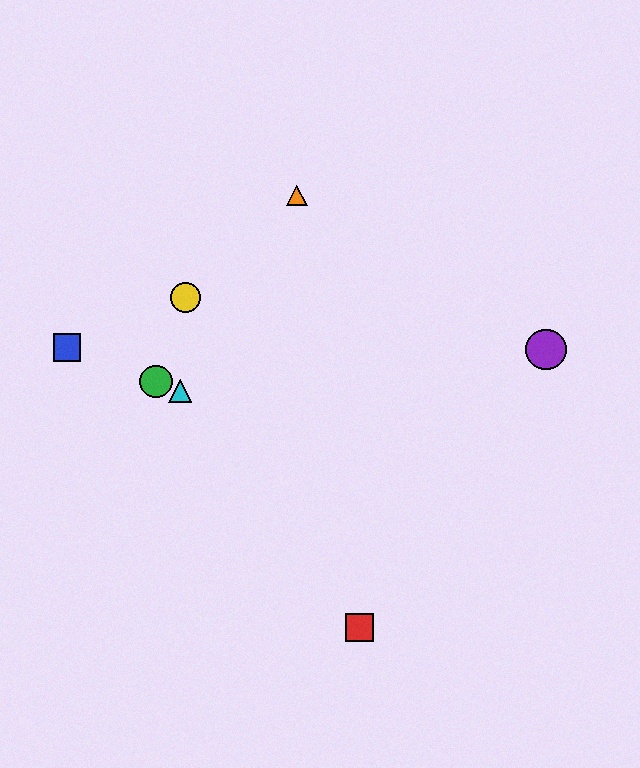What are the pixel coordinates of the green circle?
The green circle is at (156, 382).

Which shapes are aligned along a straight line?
The blue square, the green circle, the cyan triangle are aligned along a straight line.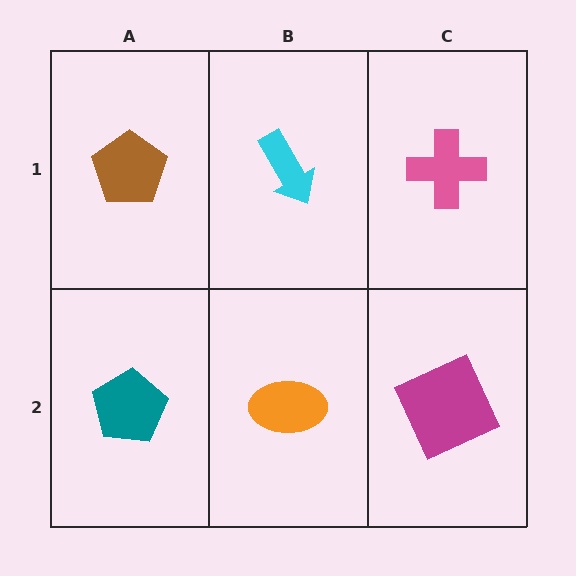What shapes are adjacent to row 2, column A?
A brown pentagon (row 1, column A), an orange ellipse (row 2, column B).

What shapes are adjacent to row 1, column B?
An orange ellipse (row 2, column B), a brown pentagon (row 1, column A), a pink cross (row 1, column C).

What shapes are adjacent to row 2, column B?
A cyan arrow (row 1, column B), a teal pentagon (row 2, column A), a magenta square (row 2, column C).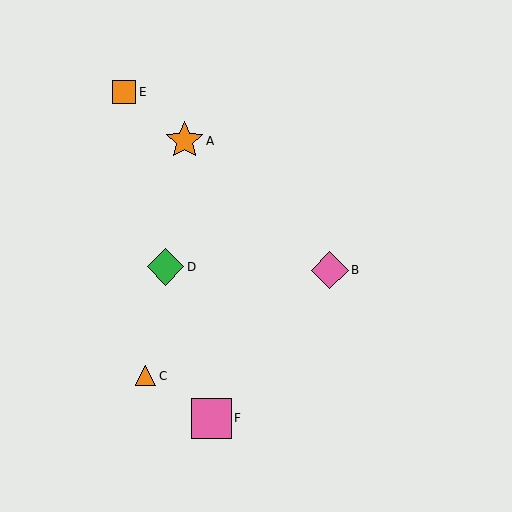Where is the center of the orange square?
The center of the orange square is at (124, 92).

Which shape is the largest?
The pink square (labeled F) is the largest.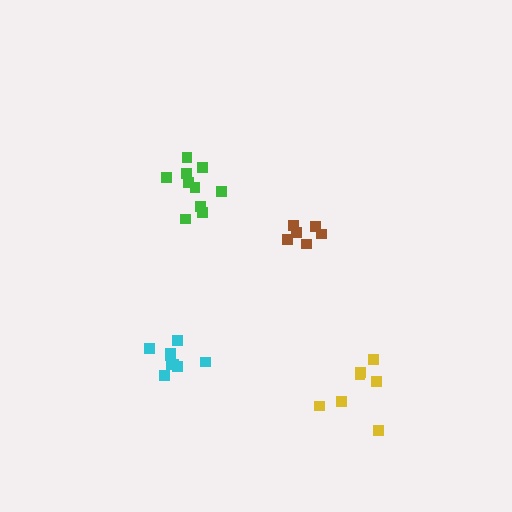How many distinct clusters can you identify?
There are 4 distinct clusters.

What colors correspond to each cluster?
The clusters are colored: brown, cyan, yellow, green.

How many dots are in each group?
Group 1: 6 dots, Group 2: 10 dots, Group 3: 7 dots, Group 4: 10 dots (33 total).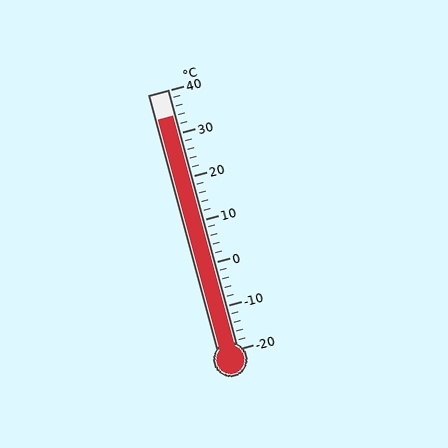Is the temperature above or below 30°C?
The temperature is above 30°C.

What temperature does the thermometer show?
The thermometer shows approximately 34°C.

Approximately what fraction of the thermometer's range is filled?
The thermometer is filled to approximately 90% of its range.